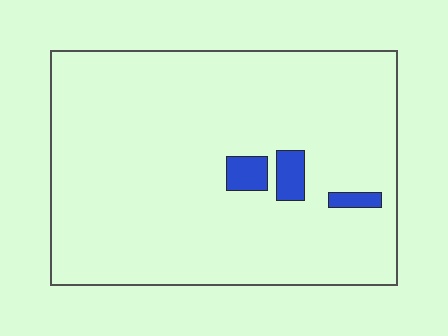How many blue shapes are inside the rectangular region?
3.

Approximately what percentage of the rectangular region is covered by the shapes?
Approximately 5%.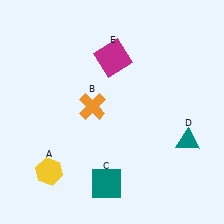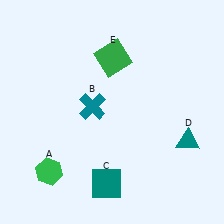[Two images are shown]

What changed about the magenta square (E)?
In Image 1, E is magenta. In Image 2, it changed to green.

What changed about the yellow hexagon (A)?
In Image 1, A is yellow. In Image 2, it changed to green.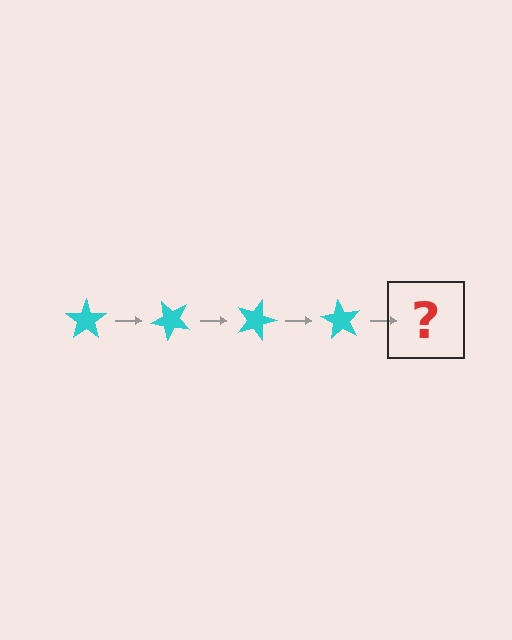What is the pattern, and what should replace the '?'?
The pattern is that the star rotates 45 degrees each step. The '?' should be a cyan star rotated 180 degrees.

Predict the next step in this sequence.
The next step is a cyan star rotated 180 degrees.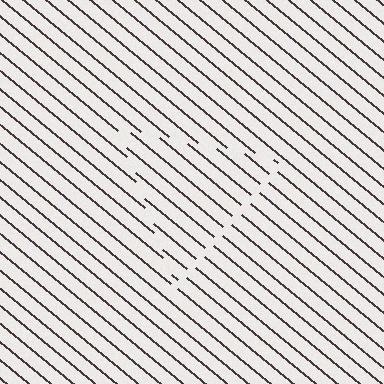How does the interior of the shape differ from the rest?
The interior of the shape contains the same grating, shifted by half a period — the contour is defined by the phase discontinuity where line-ends from the inner and outer gratings abut.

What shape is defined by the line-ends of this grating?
An illusory triangle. The interior of the shape contains the same grating, shifted by half a period — the contour is defined by the phase discontinuity where line-ends from the inner and outer gratings abut.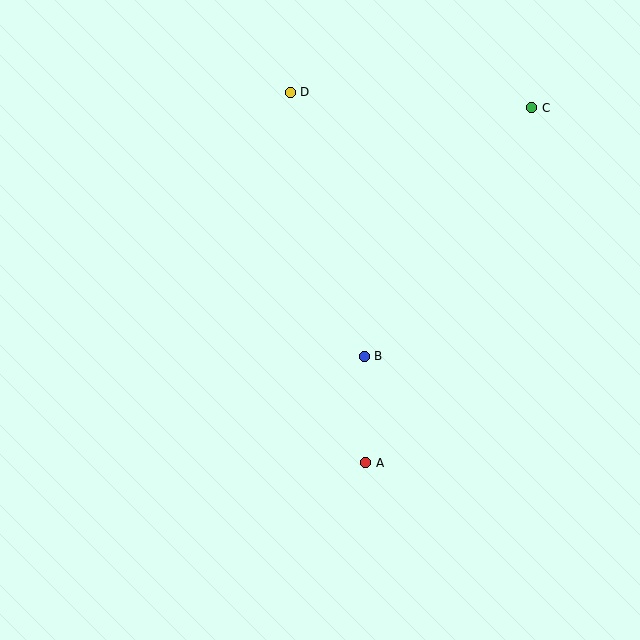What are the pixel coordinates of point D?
Point D is at (290, 92).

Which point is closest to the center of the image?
Point B at (364, 356) is closest to the center.